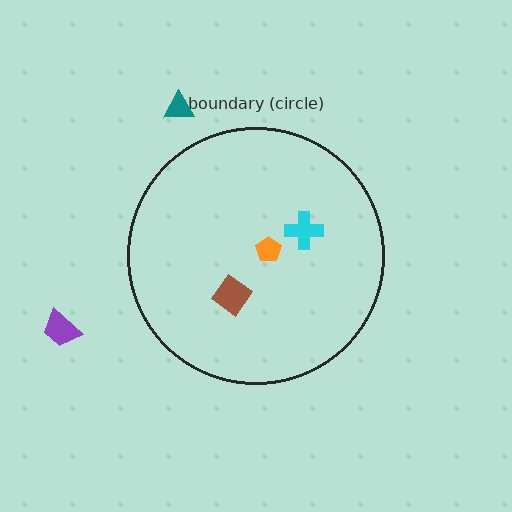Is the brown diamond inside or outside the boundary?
Inside.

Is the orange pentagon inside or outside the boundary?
Inside.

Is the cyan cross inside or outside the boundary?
Inside.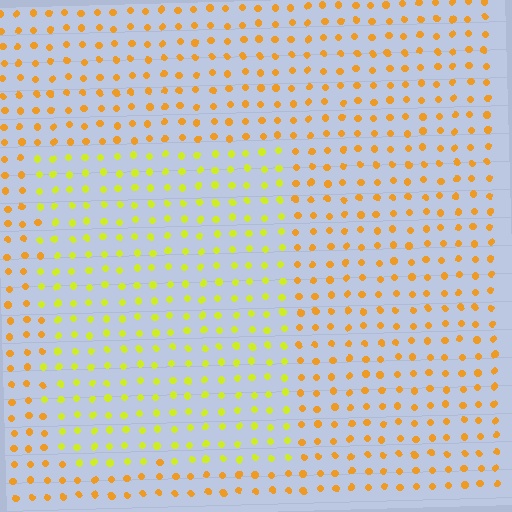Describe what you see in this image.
The image is filled with small orange elements in a uniform arrangement. A rectangle-shaped region is visible where the elements are tinted to a slightly different hue, forming a subtle color boundary.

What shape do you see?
I see a rectangle.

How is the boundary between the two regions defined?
The boundary is defined purely by a slight shift in hue (about 33 degrees). Spacing, size, and orientation are identical on both sides.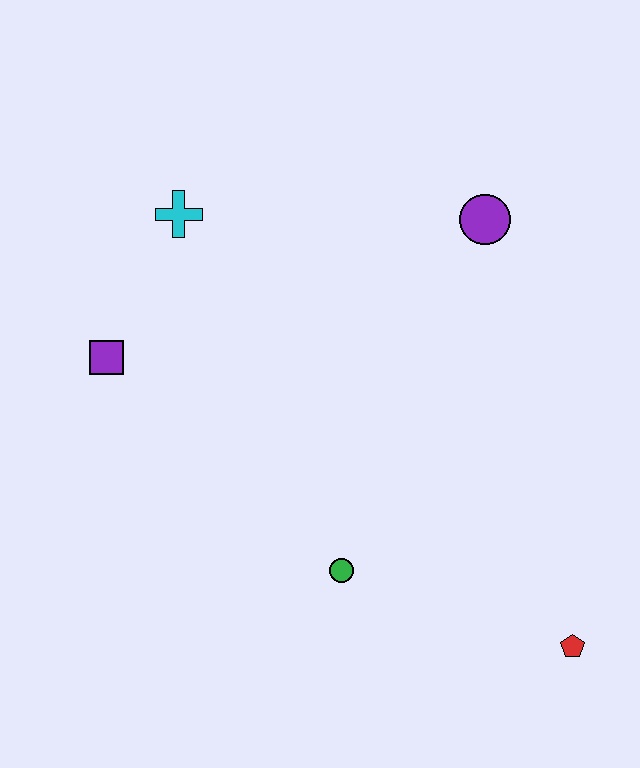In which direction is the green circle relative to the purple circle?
The green circle is below the purple circle.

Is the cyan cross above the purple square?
Yes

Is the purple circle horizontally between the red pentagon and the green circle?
Yes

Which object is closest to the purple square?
The cyan cross is closest to the purple square.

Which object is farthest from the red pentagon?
The cyan cross is farthest from the red pentagon.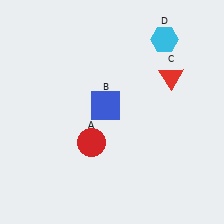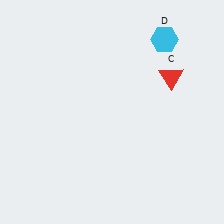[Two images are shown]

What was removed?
The red circle (A), the blue square (B) were removed in Image 2.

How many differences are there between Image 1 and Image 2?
There are 2 differences between the two images.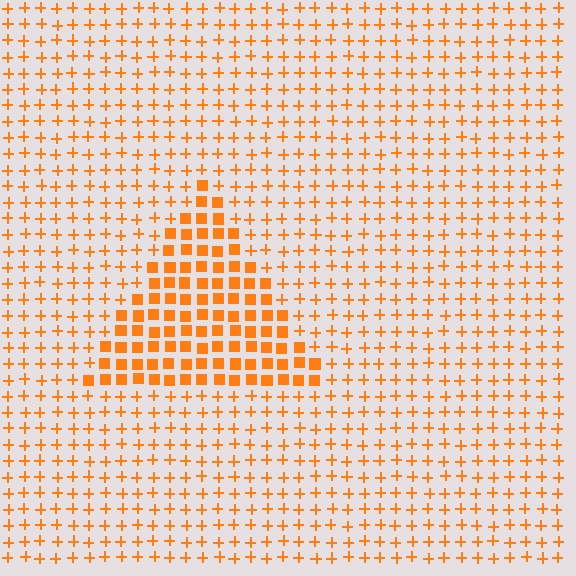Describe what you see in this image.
The image is filled with small orange elements arranged in a uniform grid. A triangle-shaped region contains squares, while the surrounding area contains plus signs. The boundary is defined purely by the change in element shape.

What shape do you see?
I see a triangle.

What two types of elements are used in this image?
The image uses squares inside the triangle region and plus signs outside it.